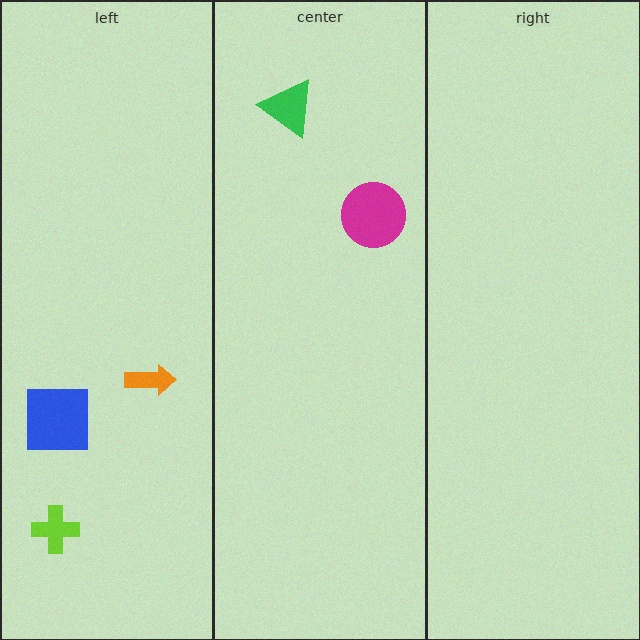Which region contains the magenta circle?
The center region.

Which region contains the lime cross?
The left region.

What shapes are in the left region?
The blue square, the orange arrow, the lime cross.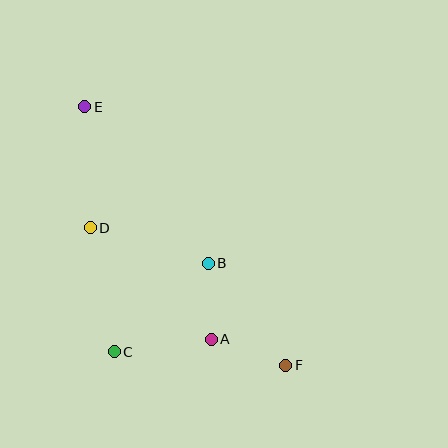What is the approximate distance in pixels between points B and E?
The distance between B and E is approximately 199 pixels.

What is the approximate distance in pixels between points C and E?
The distance between C and E is approximately 247 pixels.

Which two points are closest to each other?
Points A and B are closest to each other.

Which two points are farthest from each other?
Points E and F are farthest from each other.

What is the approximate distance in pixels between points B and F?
The distance between B and F is approximately 128 pixels.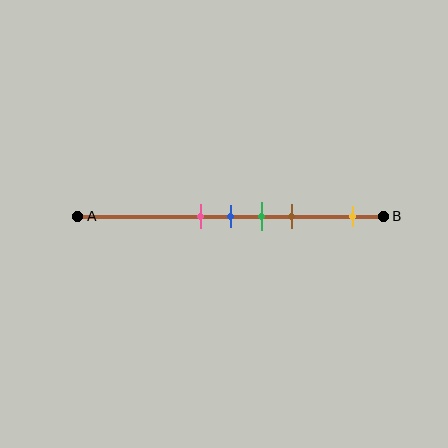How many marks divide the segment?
There are 5 marks dividing the segment.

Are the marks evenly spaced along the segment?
No, the marks are not evenly spaced.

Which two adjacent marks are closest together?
The pink and blue marks are the closest adjacent pair.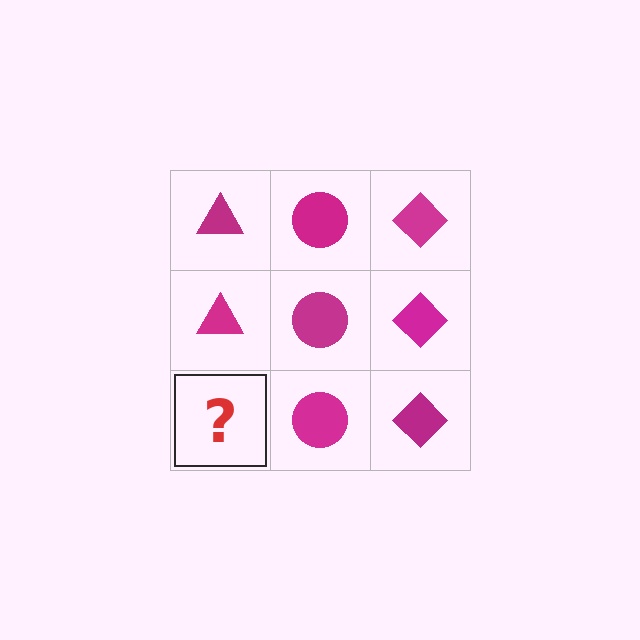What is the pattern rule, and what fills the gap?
The rule is that each column has a consistent shape. The gap should be filled with a magenta triangle.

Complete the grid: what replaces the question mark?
The question mark should be replaced with a magenta triangle.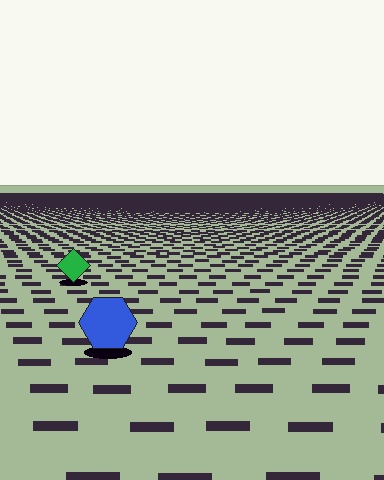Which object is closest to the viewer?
The blue hexagon is closest. The texture marks near it are larger and more spread out.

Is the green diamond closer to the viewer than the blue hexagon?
No. The blue hexagon is closer — you can tell from the texture gradient: the ground texture is coarser near it.